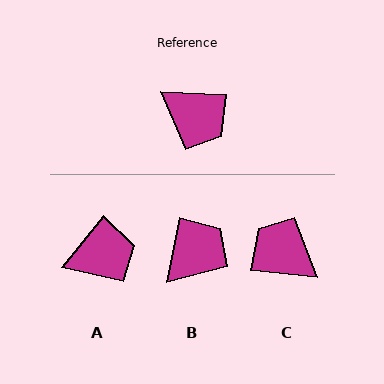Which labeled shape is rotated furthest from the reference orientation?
C, about 178 degrees away.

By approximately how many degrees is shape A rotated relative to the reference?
Approximately 53 degrees counter-clockwise.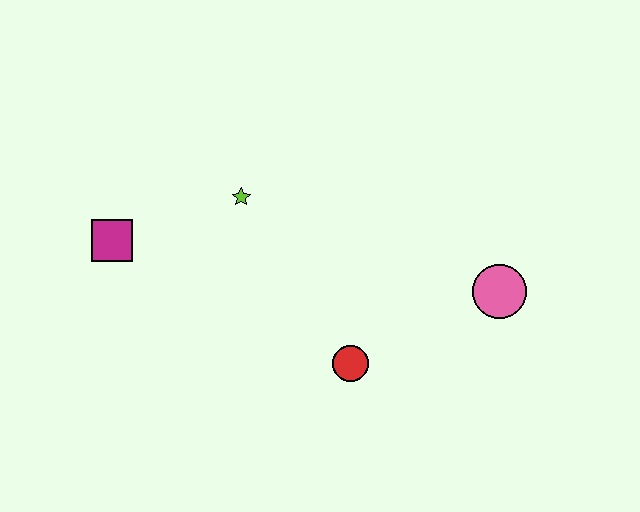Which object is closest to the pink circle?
The red circle is closest to the pink circle.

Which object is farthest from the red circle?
The magenta square is farthest from the red circle.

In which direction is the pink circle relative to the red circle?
The pink circle is to the right of the red circle.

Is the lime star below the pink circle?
No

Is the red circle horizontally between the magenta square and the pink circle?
Yes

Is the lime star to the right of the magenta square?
Yes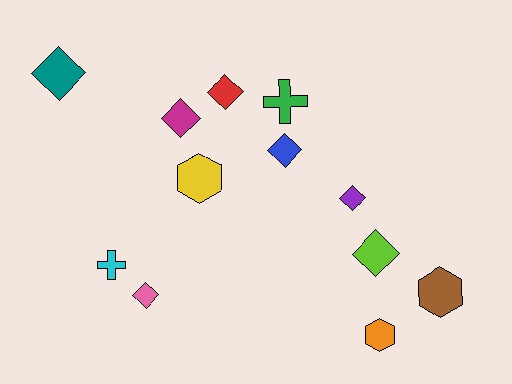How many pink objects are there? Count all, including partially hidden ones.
There is 1 pink object.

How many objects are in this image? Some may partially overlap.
There are 12 objects.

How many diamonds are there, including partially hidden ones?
There are 7 diamonds.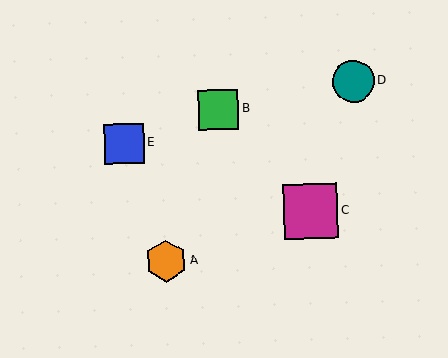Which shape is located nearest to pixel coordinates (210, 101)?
The green square (labeled B) at (218, 110) is nearest to that location.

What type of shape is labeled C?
Shape C is a magenta square.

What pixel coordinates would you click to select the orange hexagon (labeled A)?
Click at (166, 261) to select the orange hexagon A.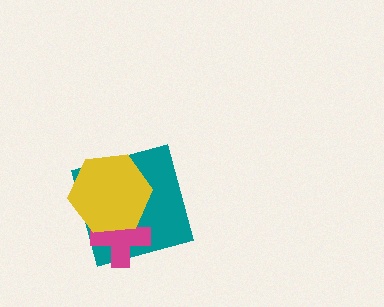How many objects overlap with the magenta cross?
2 objects overlap with the magenta cross.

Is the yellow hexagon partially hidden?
No, no other shape covers it.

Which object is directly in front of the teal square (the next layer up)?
The magenta cross is directly in front of the teal square.